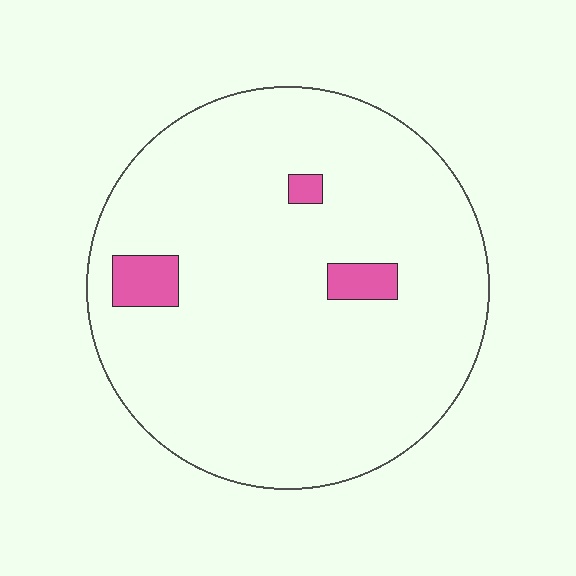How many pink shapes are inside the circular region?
3.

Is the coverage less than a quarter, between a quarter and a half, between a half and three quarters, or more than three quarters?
Less than a quarter.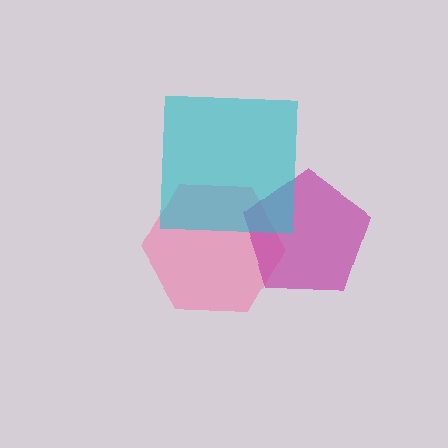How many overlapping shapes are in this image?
There are 3 overlapping shapes in the image.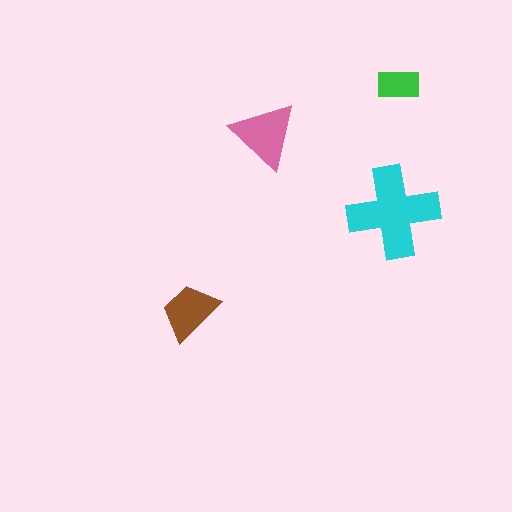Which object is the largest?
The cyan cross.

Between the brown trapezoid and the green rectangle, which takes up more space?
The brown trapezoid.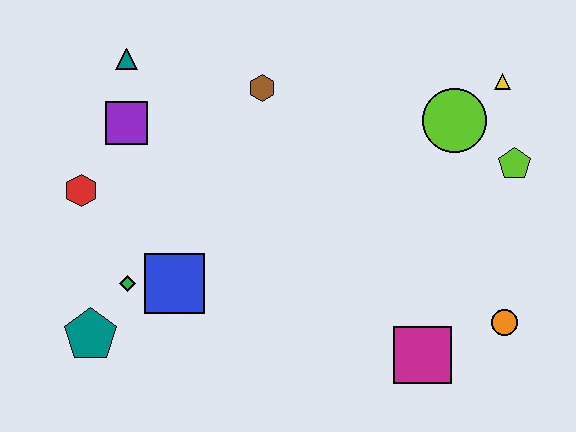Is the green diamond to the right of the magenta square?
No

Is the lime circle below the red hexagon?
No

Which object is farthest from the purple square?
The orange circle is farthest from the purple square.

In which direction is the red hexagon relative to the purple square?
The red hexagon is below the purple square.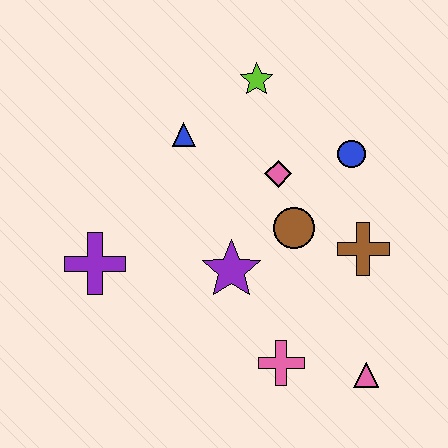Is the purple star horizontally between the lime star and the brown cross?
No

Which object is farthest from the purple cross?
The pink triangle is farthest from the purple cross.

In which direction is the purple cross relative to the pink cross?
The purple cross is to the left of the pink cross.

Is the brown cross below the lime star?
Yes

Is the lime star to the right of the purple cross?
Yes